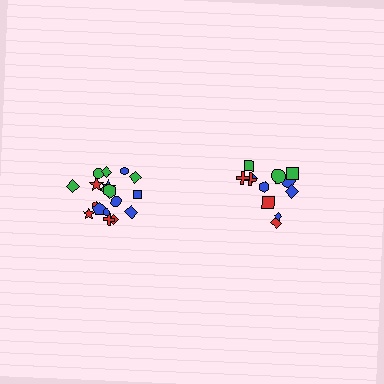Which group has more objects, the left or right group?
The left group.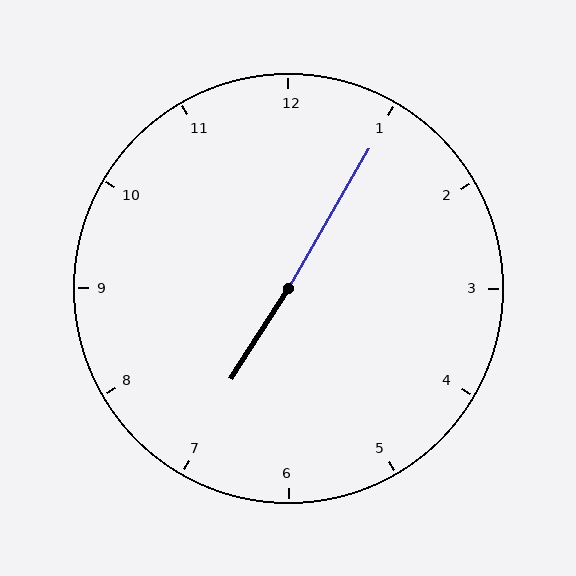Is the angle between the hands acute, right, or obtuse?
It is obtuse.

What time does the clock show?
7:05.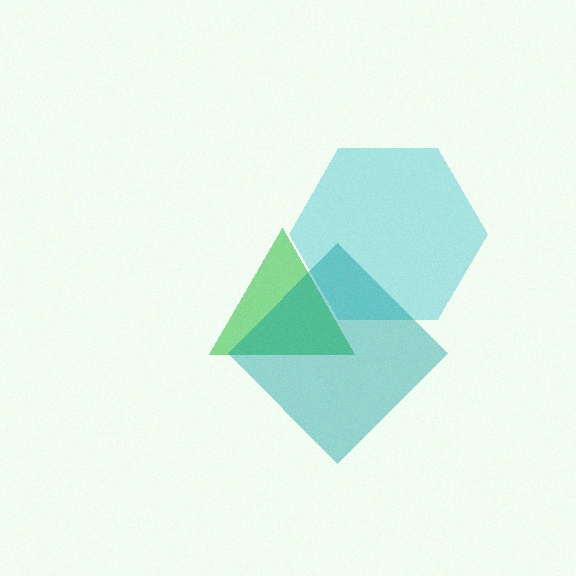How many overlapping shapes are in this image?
There are 3 overlapping shapes in the image.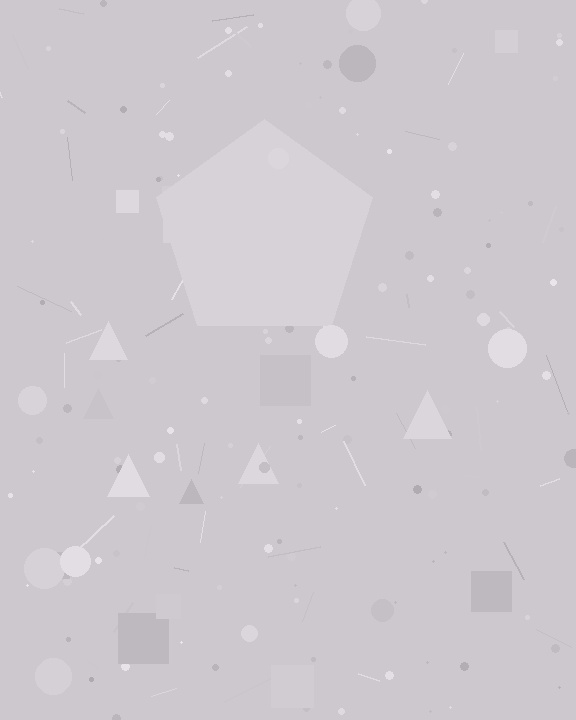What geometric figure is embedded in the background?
A pentagon is embedded in the background.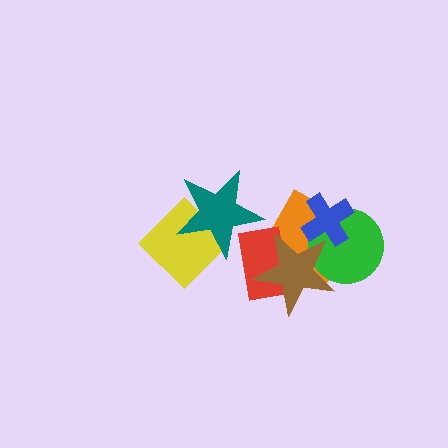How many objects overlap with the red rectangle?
3 objects overlap with the red rectangle.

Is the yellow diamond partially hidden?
Yes, it is partially covered by another shape.